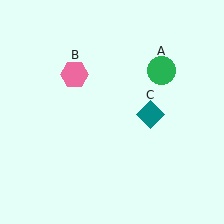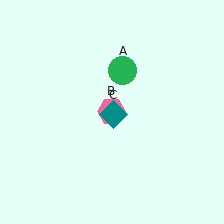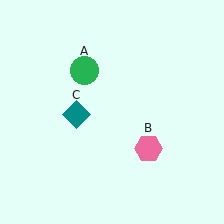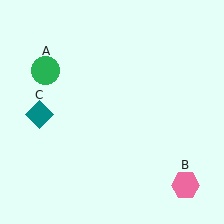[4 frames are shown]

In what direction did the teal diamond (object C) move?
The teal diamond (object C) moved left.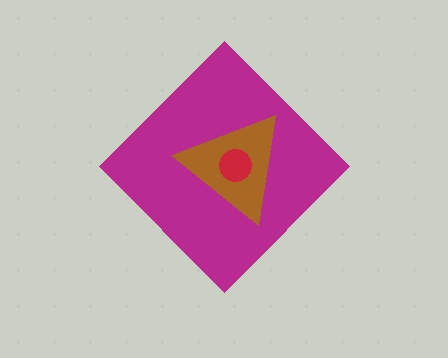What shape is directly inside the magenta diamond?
The brown triangle.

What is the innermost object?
The red circle.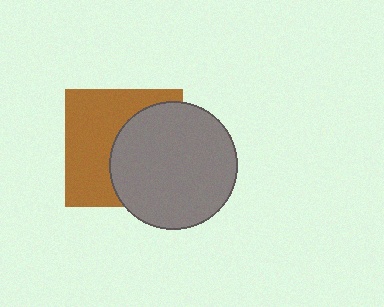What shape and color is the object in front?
The object in front is a gray circle.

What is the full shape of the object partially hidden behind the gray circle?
The partially hidden object is a brown square.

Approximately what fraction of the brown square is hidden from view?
Roughly 49% of the brown square is hidden behind the gray circle.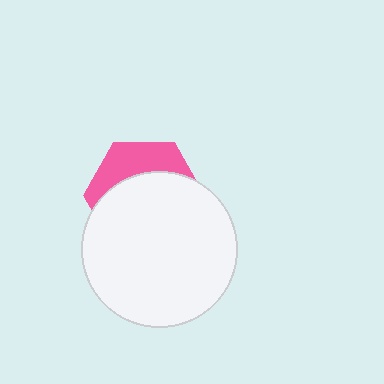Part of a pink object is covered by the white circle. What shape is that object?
It is a hexagon.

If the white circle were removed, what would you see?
You would see the complete pink hexagon.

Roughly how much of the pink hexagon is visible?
A small part of it is visible (roughly 33%).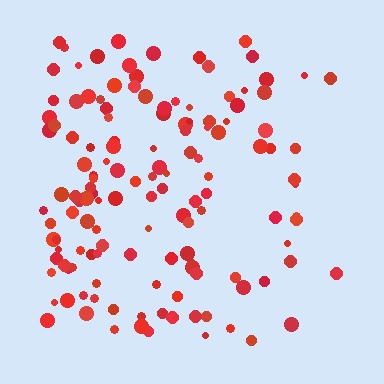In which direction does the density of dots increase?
From right to left, with the left side densest.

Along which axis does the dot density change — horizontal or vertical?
Horizontal.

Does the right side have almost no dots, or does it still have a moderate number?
Still a moderate number, just noticeably fewer than the left.